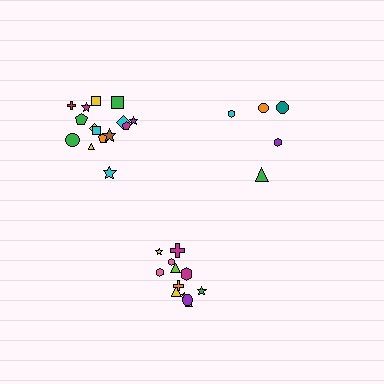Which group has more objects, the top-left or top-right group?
The top-left group.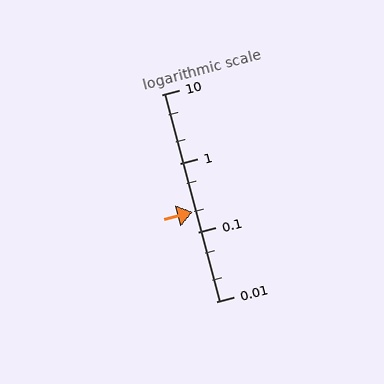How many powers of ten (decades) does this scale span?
The scale spans 3 decades, from 0.01 to 10.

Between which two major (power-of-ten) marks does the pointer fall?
The pointer is between 0.1 and 1.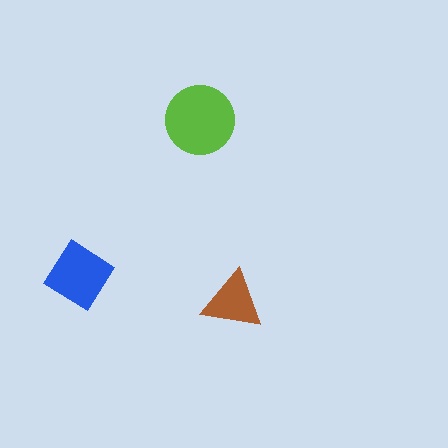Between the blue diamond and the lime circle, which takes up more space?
The lime circle.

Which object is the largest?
The lime circle.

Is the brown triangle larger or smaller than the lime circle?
Smaller.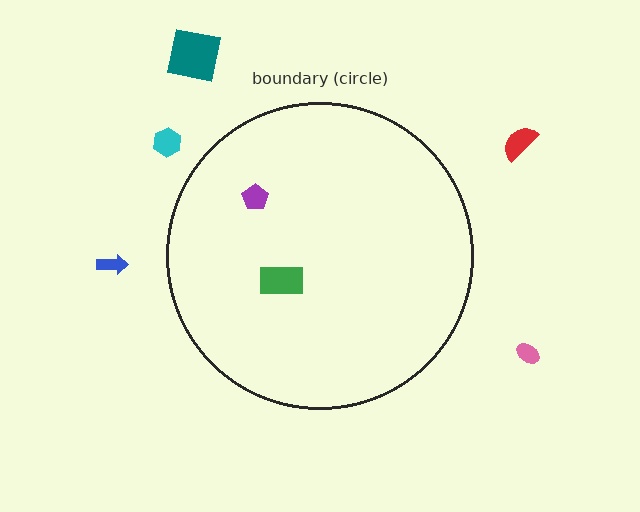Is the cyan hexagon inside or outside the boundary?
Outside.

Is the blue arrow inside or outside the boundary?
Outside.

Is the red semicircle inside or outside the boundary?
Outside.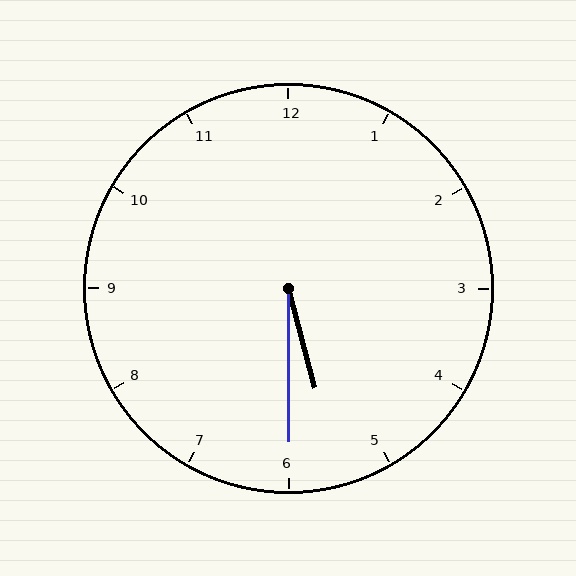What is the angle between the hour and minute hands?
Approximately 15 degrees.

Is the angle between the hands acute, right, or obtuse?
It is acute.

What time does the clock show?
5:30.